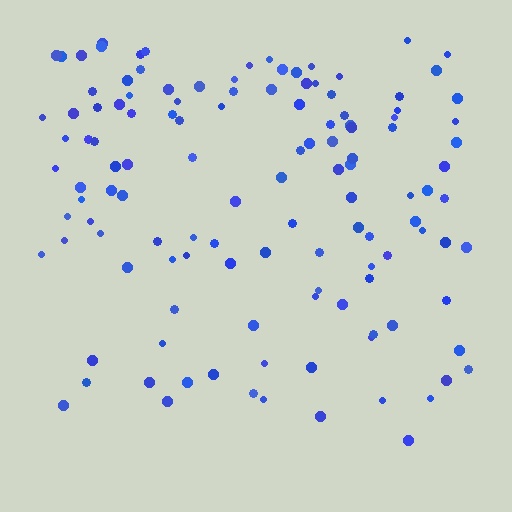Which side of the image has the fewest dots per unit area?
The bottom.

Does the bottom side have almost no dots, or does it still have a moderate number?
Still a moderate number, just noticeably fewer than the top.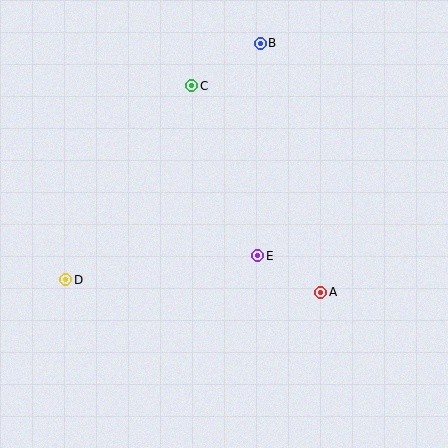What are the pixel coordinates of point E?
Point E is at (258, 256).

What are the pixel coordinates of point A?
Point A is at (321, 292).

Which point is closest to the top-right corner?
Point B is closest to the top-right corner.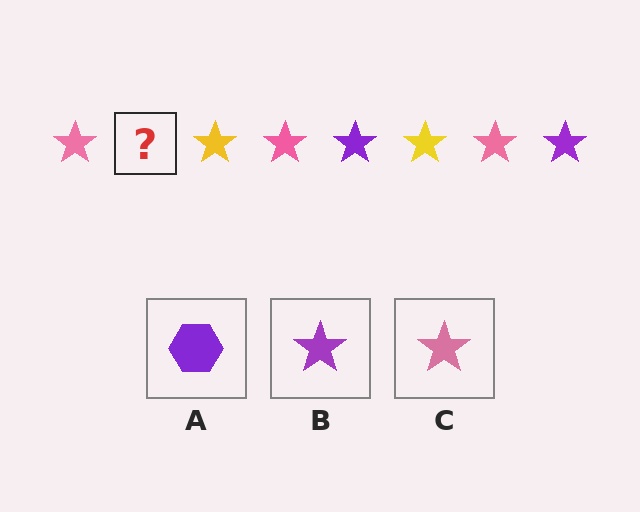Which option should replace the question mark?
Option B.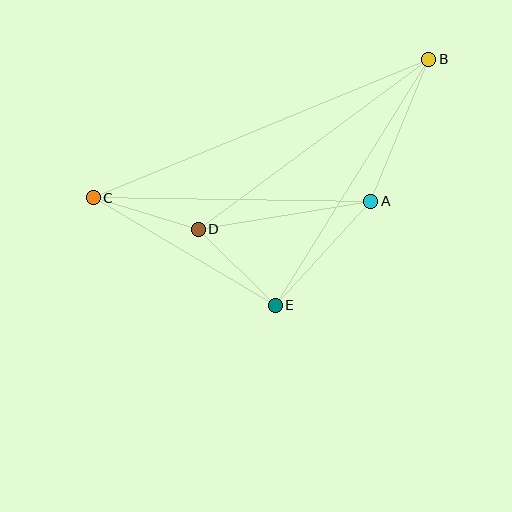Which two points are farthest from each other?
Points B and C are farthest from each other.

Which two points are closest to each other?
Points D and E are closest to each other.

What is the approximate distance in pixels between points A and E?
The distance between A and E is approximately 141 pixels.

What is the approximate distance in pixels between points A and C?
The distance between A and C is approximately 277 pixels.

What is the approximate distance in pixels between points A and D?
The distance between A and D is approximately 175 pixels.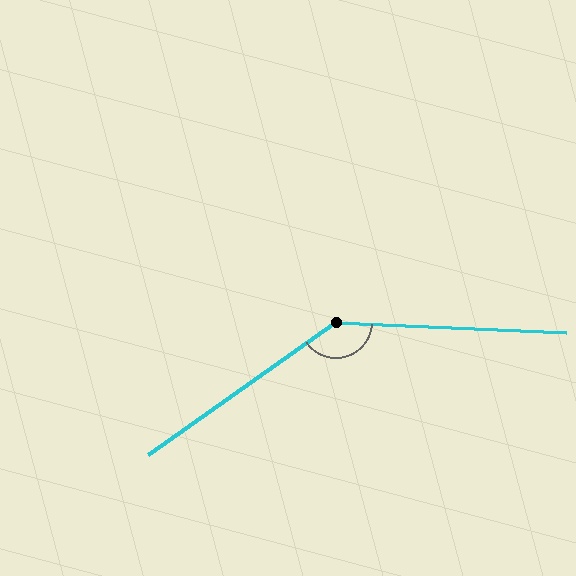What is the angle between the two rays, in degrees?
Approximately 142 degrees.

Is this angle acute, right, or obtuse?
It is obtuse.